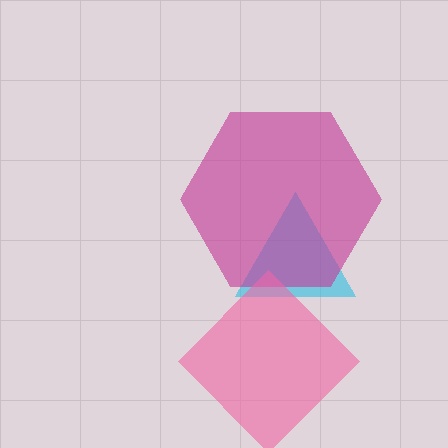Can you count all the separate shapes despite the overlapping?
Yes, there are 3 separate shapes.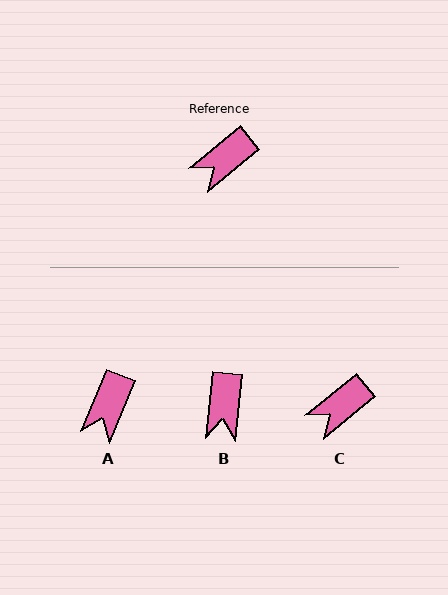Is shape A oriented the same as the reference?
No, it is off by about 28 degrees.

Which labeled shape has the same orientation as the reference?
C.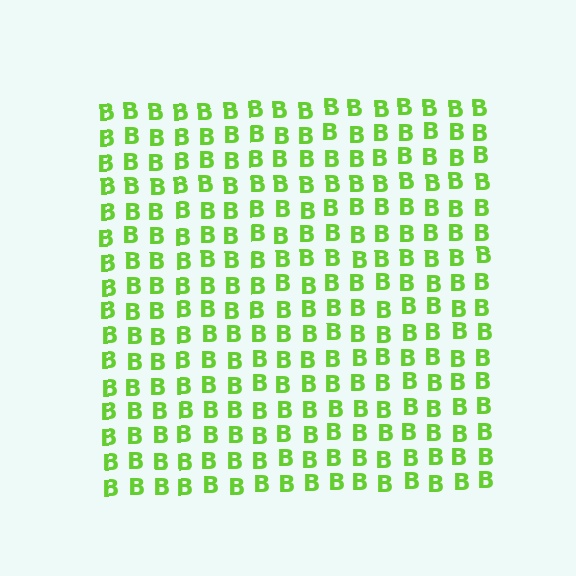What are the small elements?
The small elements are letter B's.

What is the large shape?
The large shape is a square.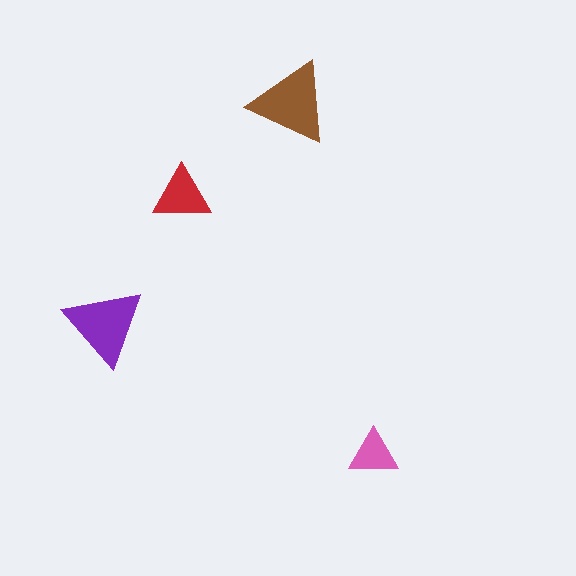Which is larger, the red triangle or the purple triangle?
The purple one.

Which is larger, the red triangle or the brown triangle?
The brown one.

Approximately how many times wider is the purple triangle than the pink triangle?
About 1.5 times wider.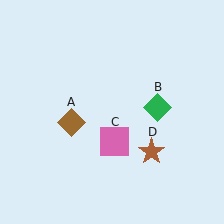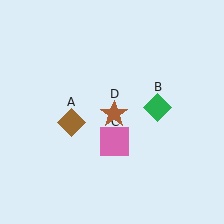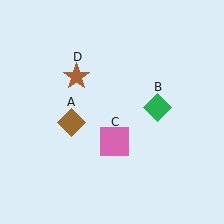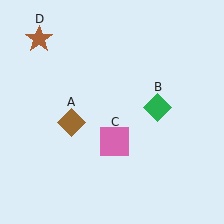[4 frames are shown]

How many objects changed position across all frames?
1 object changed position: brown star (object D).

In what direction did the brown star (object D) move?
The brown star (object D) moved up and to the left.